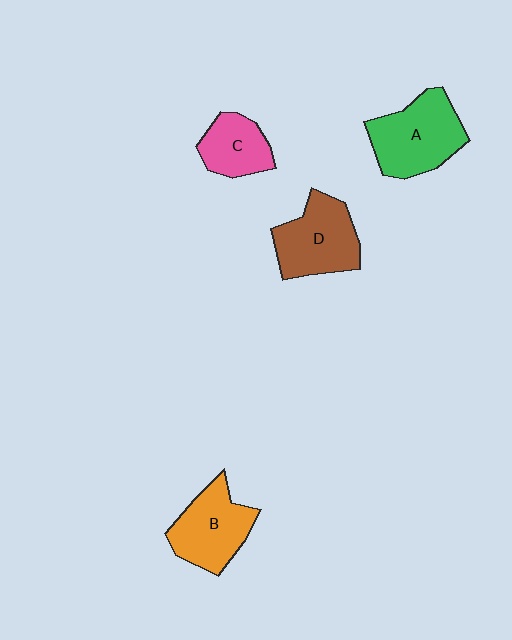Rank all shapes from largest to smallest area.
From largest to smallest: A (green), D (brown), B (orange), C (pink).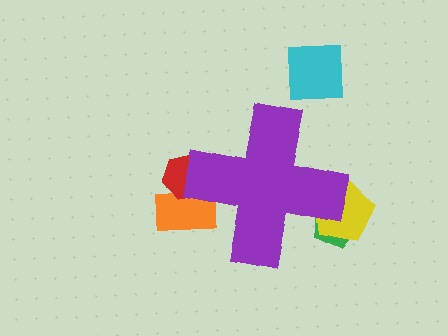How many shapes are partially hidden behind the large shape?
4 shapes are partially hidden.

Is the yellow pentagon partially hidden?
Yes, the yellow pentagon is partially hidden behind the purple cross.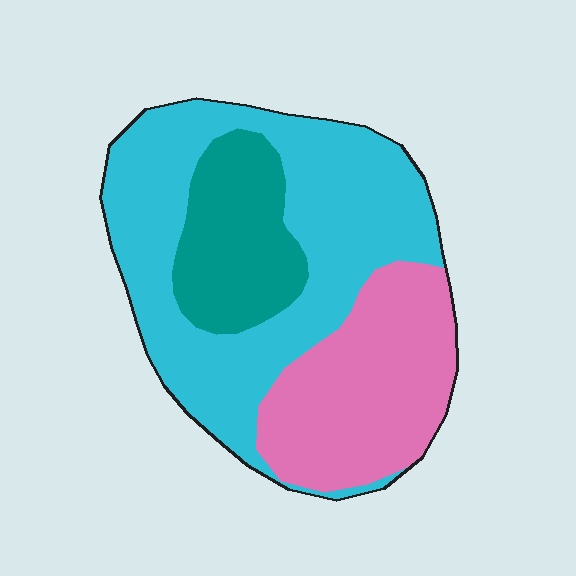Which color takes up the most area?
Cyan, at roughly 50%.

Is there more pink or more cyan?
Cyan.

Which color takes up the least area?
Teal, at roughly 20%.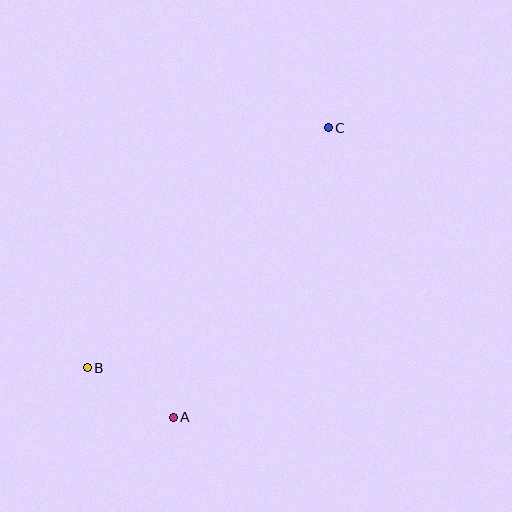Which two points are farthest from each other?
Points B and C are farthest from each other.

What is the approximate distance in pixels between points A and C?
The distance between A and C is approximately 328 pixels.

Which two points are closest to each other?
Points A and B are closest to each other.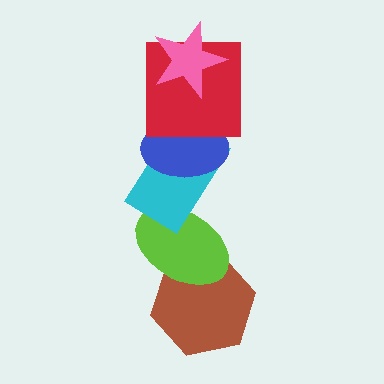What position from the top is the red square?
The red square is 2nd from the top.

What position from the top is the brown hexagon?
The brown hexagon is 6th from the top.